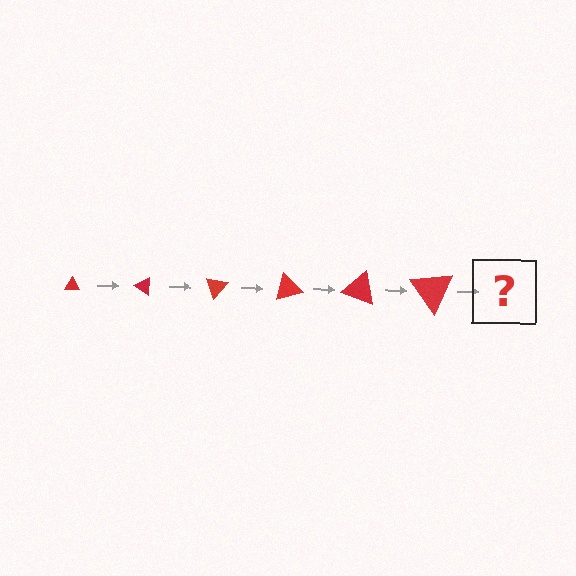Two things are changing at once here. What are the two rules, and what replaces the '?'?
The two rules are that the triangle grows larger each step and it rotates 35 degrees each step. The '?' should be a triangle, larger than the previous one and rotated 210 degrees from the start.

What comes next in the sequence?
The next element should be a triangle, larger than the previous one and rotated 210 degrees from the start.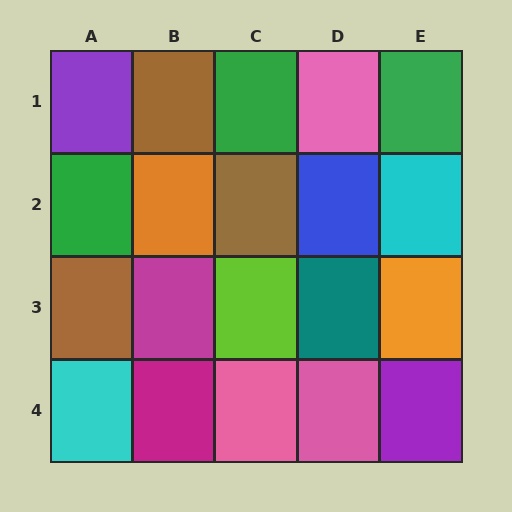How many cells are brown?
3 cells are brown.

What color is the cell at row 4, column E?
Purple.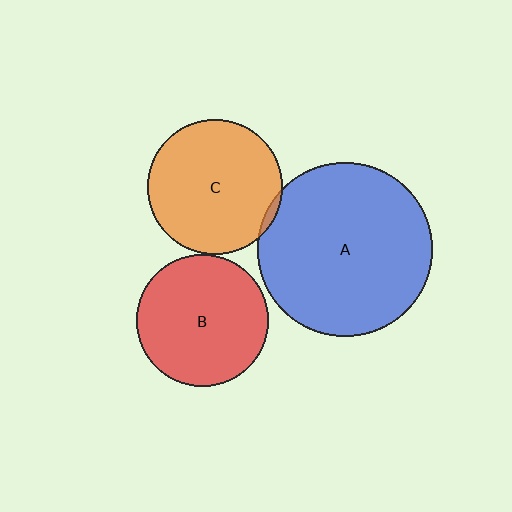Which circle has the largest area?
Circle A (blue).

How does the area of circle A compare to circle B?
Approximately 1.8 times.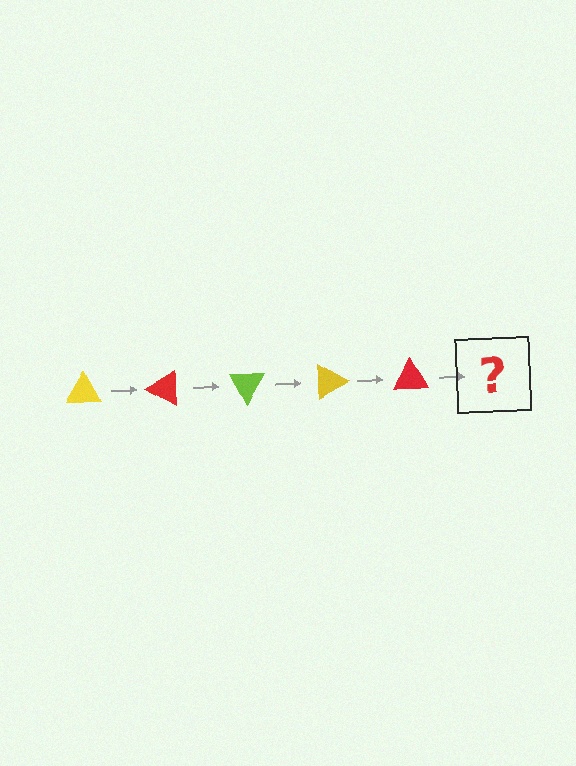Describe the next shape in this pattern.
It should be a lime triangle, rotated 150 degrees from the start.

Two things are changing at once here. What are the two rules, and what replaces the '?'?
The two rules are that it rotates 30 degrees each step and the color cycles through yellow, red, and lime. The '?' should be a lime triangle, rotated 150 degrees from the start.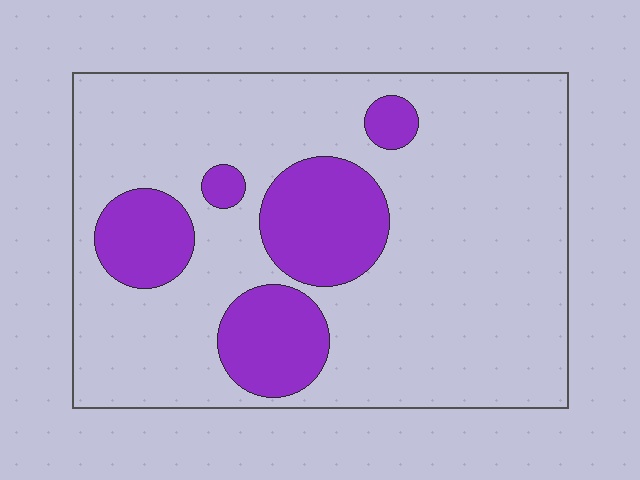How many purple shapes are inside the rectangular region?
5.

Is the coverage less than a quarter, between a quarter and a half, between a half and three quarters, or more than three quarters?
Less than a quarter.